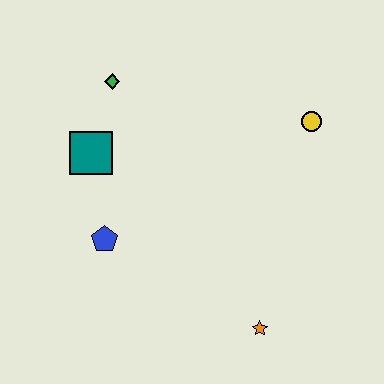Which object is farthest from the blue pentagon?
The yellow circle is farthest from the blue pentagon.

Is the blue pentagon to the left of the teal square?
No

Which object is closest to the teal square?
The green diamond is closest to the teal square.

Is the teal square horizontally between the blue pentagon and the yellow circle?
No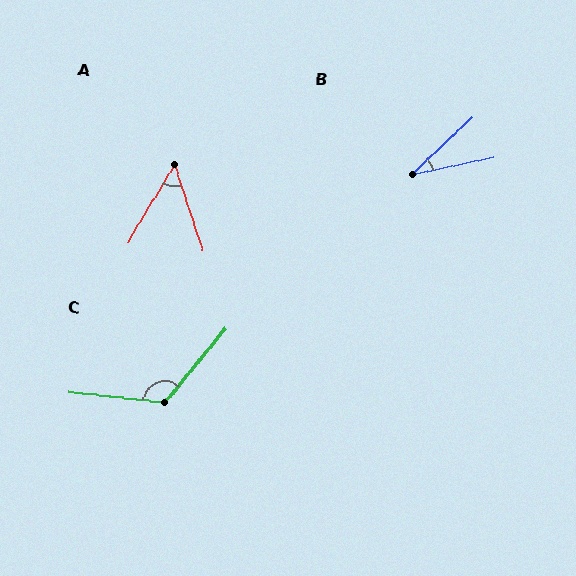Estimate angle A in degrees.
Approximately 49 degrees.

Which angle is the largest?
C, at approximately 124 degrees.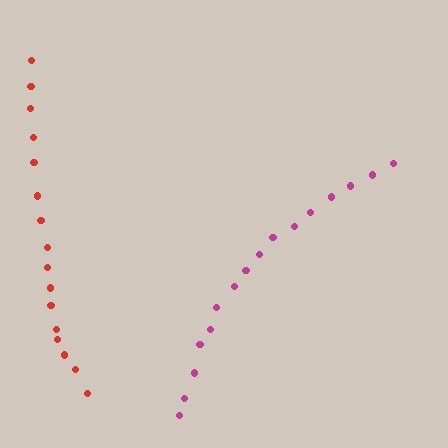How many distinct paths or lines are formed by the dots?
There are 2 distinct paths.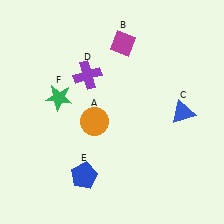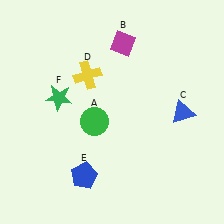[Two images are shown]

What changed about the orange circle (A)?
In Image 1, A is orange. In Image 2, it changed to green.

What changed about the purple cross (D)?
In Image 1, D is purple. In Image 2, it changed to yellow.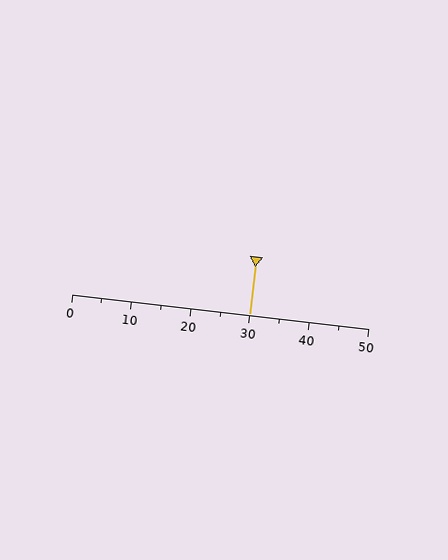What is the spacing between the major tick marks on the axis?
The major ticks are spaced 10 apart.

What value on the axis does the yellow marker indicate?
The marker indicates approximately 30.